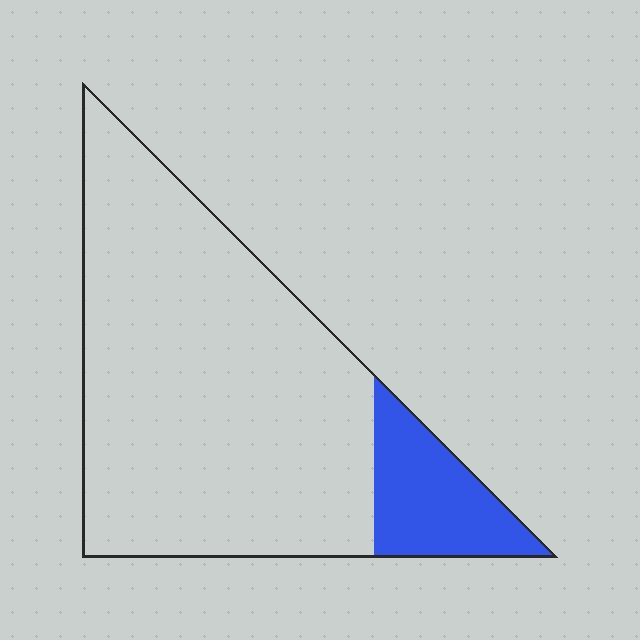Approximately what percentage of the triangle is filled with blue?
Approximately 15%.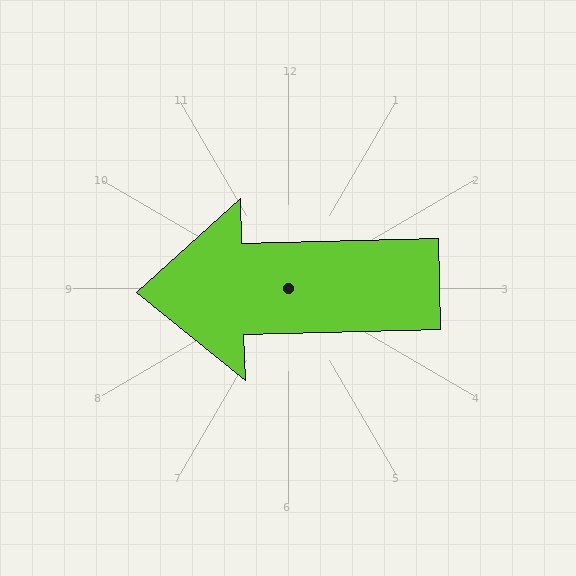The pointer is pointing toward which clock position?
Roughly 9 o'clock.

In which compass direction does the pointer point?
West.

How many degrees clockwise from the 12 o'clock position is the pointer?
Approximately 268 degrees.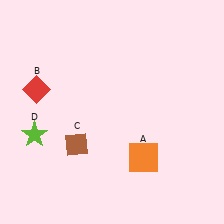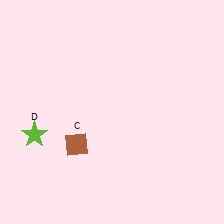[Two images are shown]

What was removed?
The orange square (A), the red diamond (B) were removed in Image 2.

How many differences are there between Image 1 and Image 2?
There are 2 differences between the two images.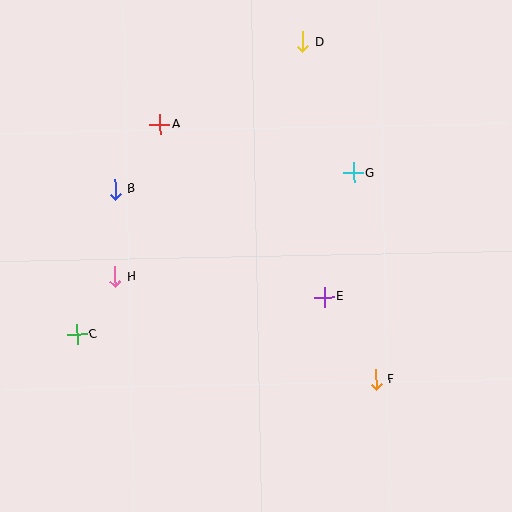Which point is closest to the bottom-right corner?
Point F is closest to the bottom-right corner.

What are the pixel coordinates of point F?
Point F is at (376, 379).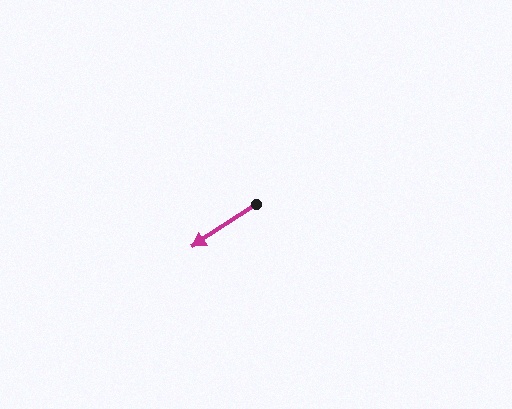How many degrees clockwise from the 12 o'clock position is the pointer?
Approximately 237 degrees.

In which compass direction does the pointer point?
Southwest.